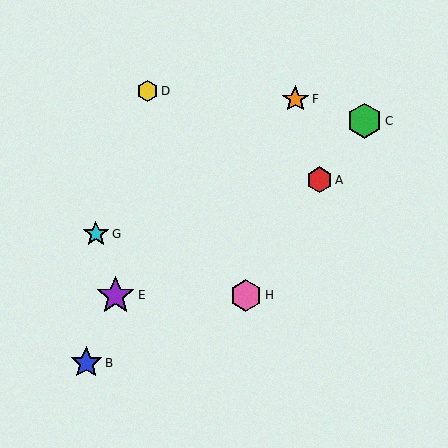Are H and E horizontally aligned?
Yes, both are at y≈295.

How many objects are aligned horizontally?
2 objects (E, H) are aligned horizontally.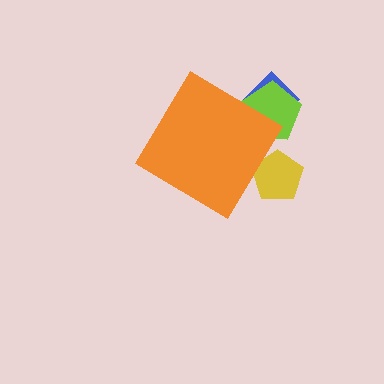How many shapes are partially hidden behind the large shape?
3 shapes are partially hidden.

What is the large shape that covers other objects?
An orange diamond.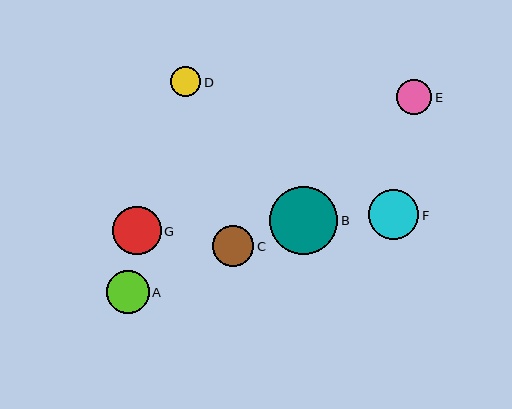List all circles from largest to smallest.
From largest to smallest: B, F, G, A, C, E, D.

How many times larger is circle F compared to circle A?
Circle F is approximately 1.2 times the size of circle A.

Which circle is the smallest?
Circle D is the smallest with a size of approximately 30 pixels.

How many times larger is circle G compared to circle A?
Circle G is approximately 1.2 times the size of circle A.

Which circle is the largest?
Circle B is the largest with a size of approximately 68 pixels.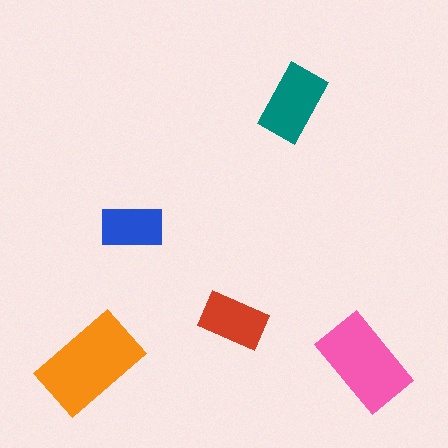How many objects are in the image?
There are 5 objects in the image.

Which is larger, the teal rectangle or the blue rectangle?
The teal one.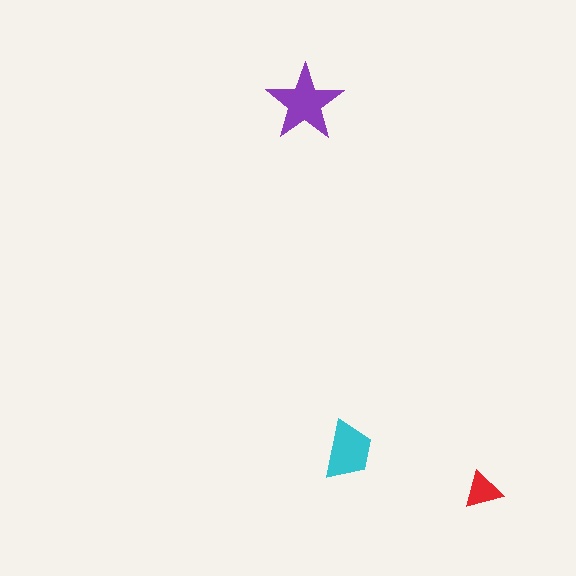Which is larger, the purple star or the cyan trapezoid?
The purple star.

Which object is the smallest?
The red triangle.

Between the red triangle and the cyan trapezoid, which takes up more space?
The cyan trapezoid.